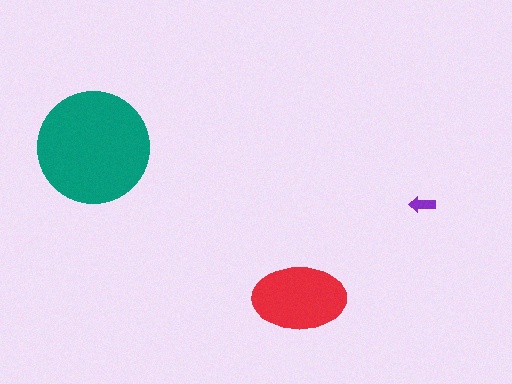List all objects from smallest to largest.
The purple arrow, the red ellipse, the teal circle.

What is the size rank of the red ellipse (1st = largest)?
2nd.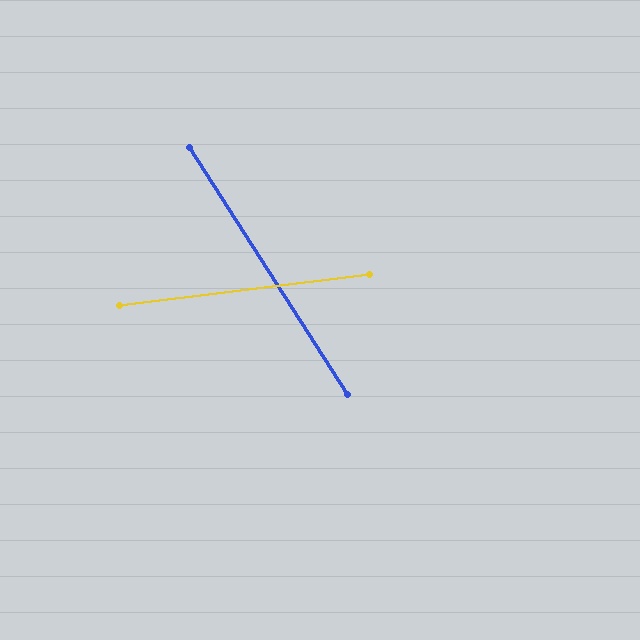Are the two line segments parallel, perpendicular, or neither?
Neither parallel nor perpendicular — they differ by about 64°.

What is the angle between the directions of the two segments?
Approximately 64 degrees.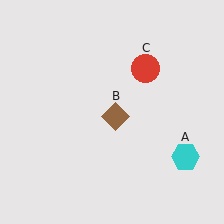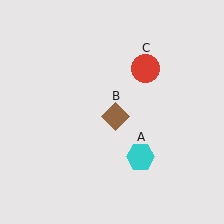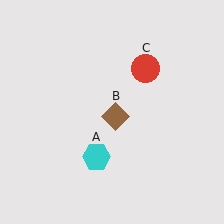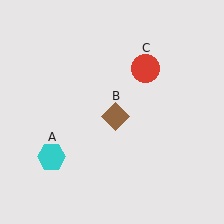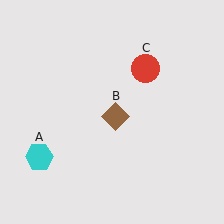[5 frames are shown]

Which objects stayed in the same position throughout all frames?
Brown diamond (object B) and red circle (object C) remained stationary.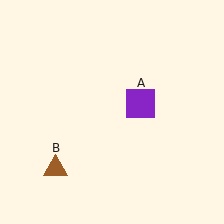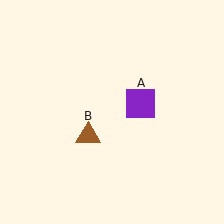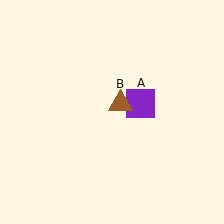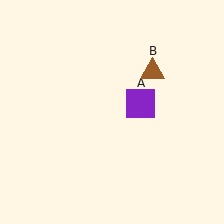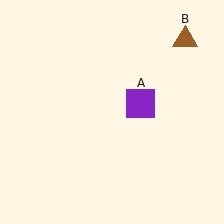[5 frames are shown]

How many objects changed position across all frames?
1 object changed position: brown triangle (object B).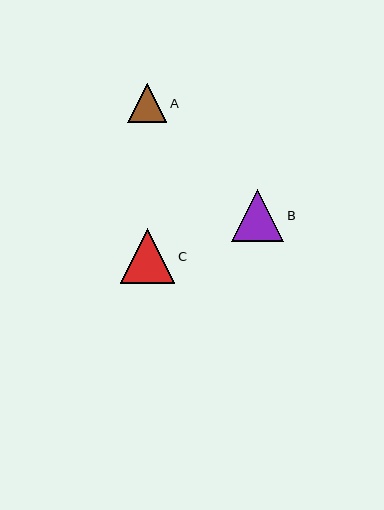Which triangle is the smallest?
Triangle A is the smallest with a size of approximately 39 pixels.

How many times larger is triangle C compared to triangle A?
Triangle C is approximately 1.4 times the size of triangle A.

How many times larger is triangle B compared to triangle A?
Triangle B is approximately 1.3 times the size of triangle A.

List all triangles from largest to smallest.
From largest to smallest: C, B, A.